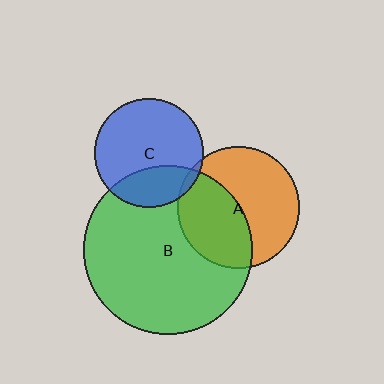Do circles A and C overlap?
Yes.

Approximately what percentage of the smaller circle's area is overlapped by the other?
Approximately 5%.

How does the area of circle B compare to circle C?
Approximately 2.4 times.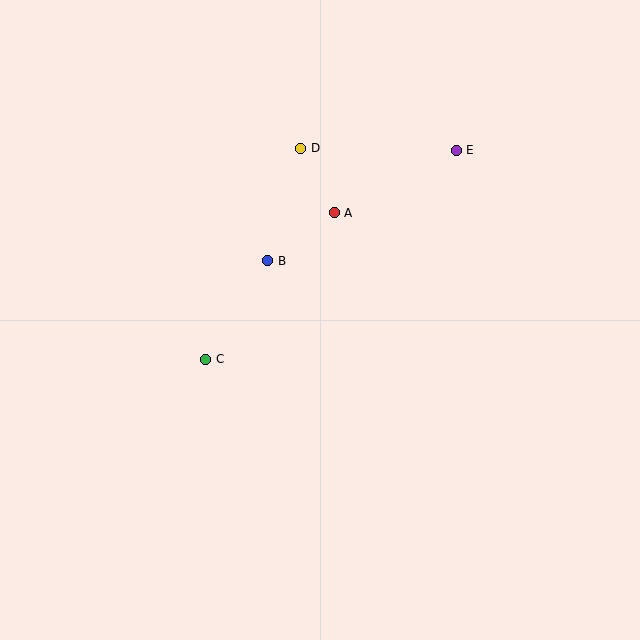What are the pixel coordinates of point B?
Point B is at (268, 261).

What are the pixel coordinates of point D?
Point D is at (301, 148).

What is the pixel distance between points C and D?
The distance between C and D is 232 pixels.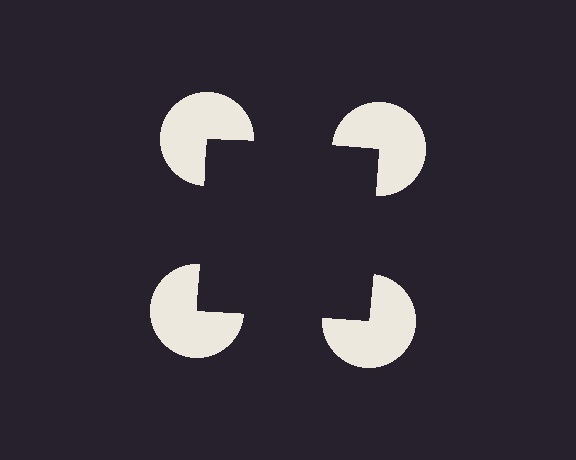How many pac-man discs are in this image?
There are 4 — one at each vertex of the illusory square.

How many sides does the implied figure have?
4 sides.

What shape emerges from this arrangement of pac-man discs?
An illusory square — its edges are inferred from the aligned wedge cuts in the pac-man discs, not physically drawn.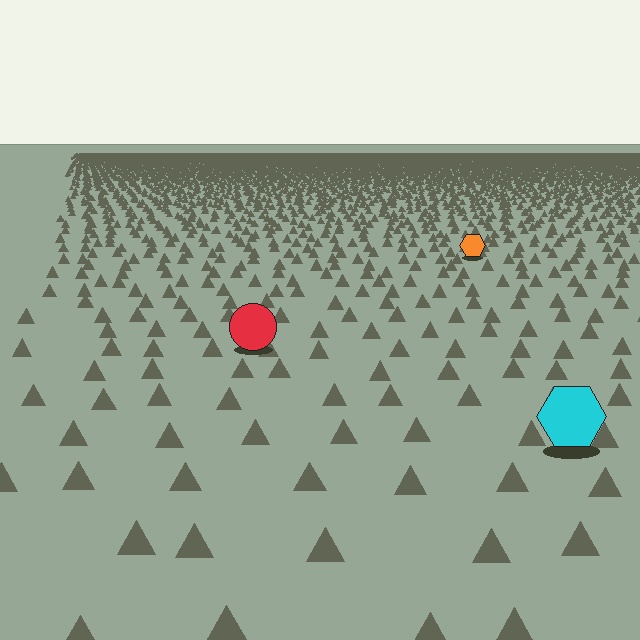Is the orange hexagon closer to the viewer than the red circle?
No. The red circle is closer — you can tell from the texture gradient: the ground texture is coarser near it.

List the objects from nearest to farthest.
From nearest to farthest: the cyan hexagon, the red circle, the orange hexagon.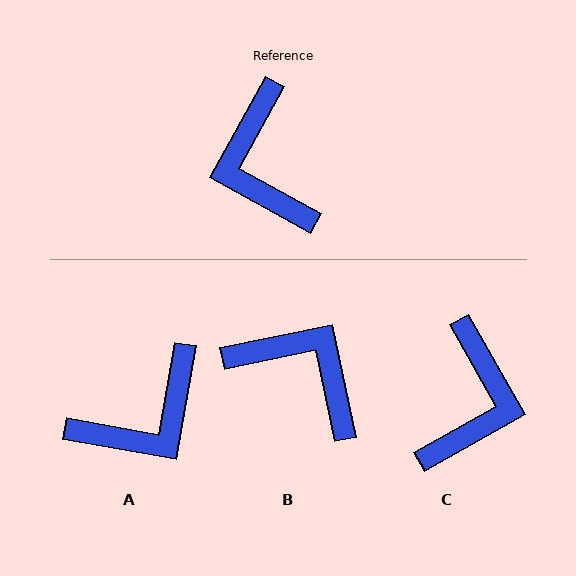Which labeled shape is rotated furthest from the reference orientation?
C, about 148 degrees away.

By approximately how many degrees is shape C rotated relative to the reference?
Approximately 148 degrees counter-clockwise.